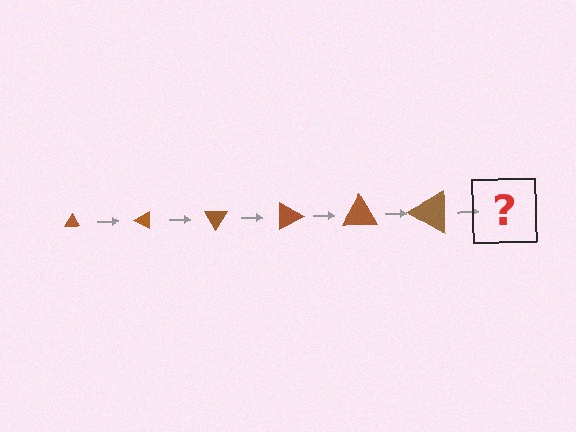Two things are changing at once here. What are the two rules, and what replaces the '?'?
The two rules are that the triangle grows larger each step and it rotates 30 degrees each step. The '?' should be a triangle, larger than the previous one and rotated 180 degrees from the start.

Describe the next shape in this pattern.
It should be a triangle, larger than the previous one and rotated 180 degrees from the start.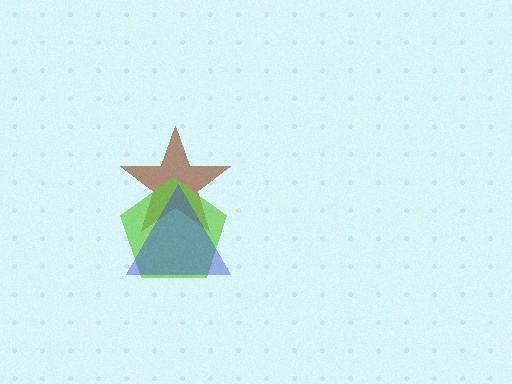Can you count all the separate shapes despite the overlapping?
Yes, there are 3 separate shapes.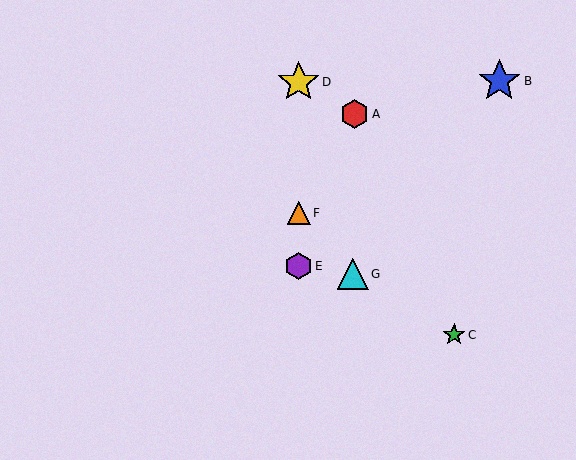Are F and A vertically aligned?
No, F is at x≈299 and A is at x≈354.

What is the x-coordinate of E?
Object E is at x≈299.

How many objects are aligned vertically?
3 objects (D, E, F) are aligned vertically.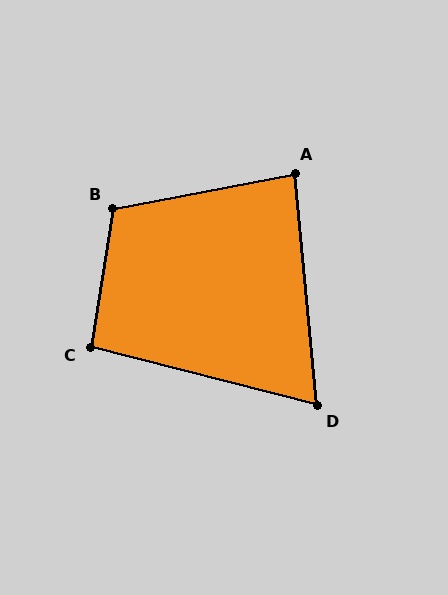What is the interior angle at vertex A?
Approximately 85 degrees (acute).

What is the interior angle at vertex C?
Approximately 95 degrees (obtuse).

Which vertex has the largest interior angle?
B, at approximately 110 degrees.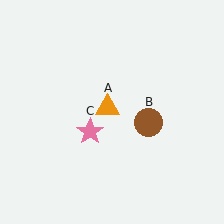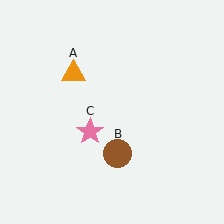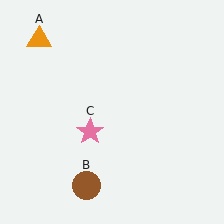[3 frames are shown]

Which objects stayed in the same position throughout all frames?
Pink star (object C) remained stationary.